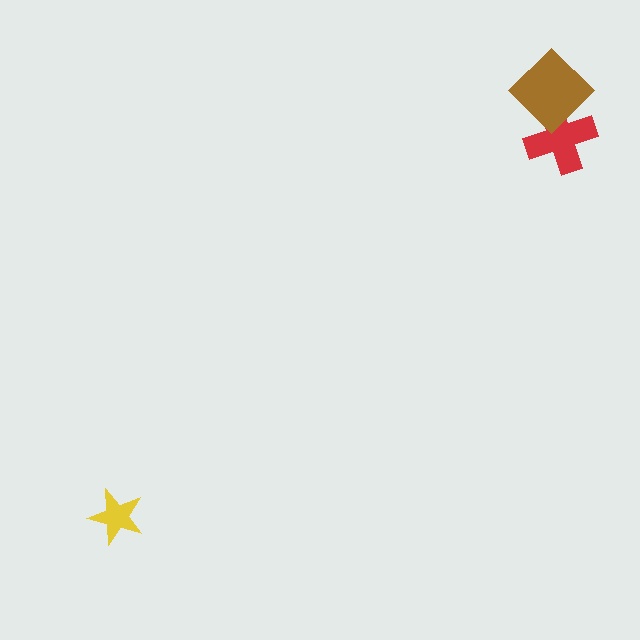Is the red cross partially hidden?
Yes, it is partially covered by another shape.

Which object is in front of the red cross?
The brown diamond is in front of the red cross.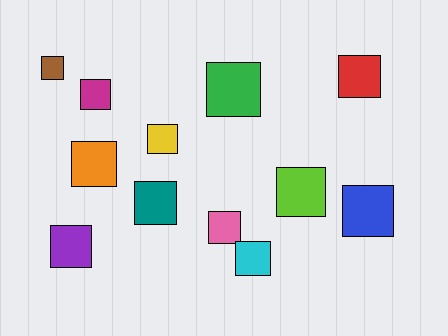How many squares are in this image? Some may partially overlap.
There are 12 squares.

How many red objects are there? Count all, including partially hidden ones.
There is 1 red object.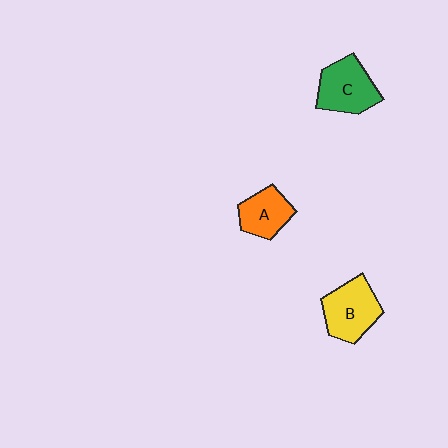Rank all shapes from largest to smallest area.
From largest to smallest: B (yellow), C (green), A (orange).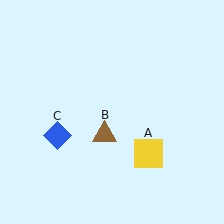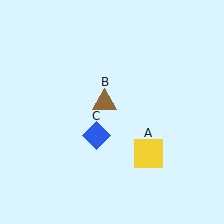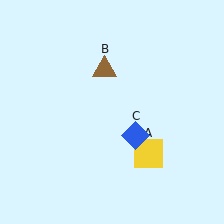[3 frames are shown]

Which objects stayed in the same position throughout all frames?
Yellow square (object A) remained stationary.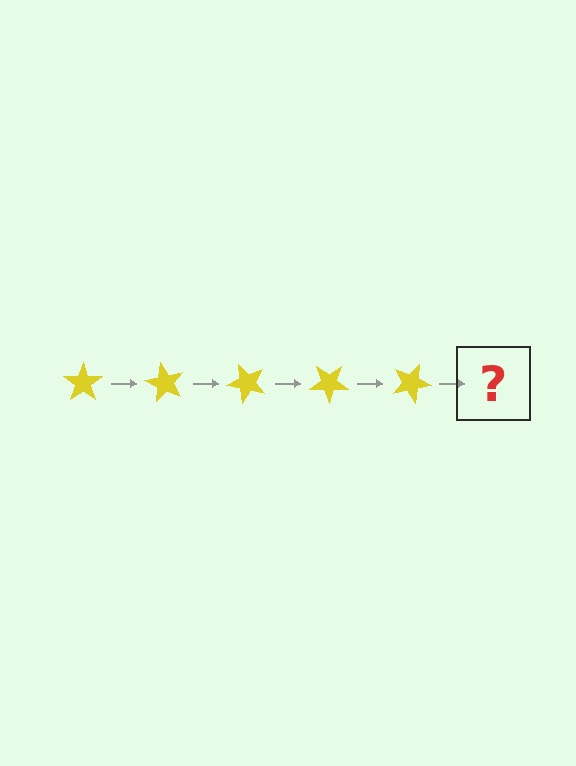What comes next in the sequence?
The next element should be a yellow star rotated 300 degrees.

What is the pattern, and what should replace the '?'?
The pattern is that the star rotates 60 degrees each step. The '?' should be a yellow star rotated 300 degrees.